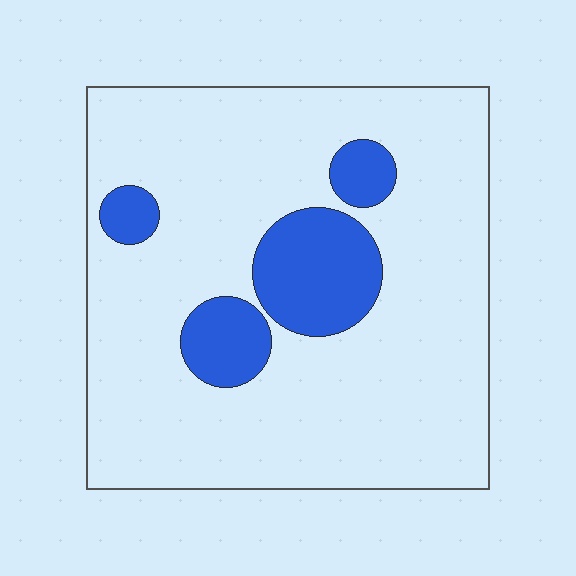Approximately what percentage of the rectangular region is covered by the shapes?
Approximately 15%.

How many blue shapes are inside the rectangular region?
4.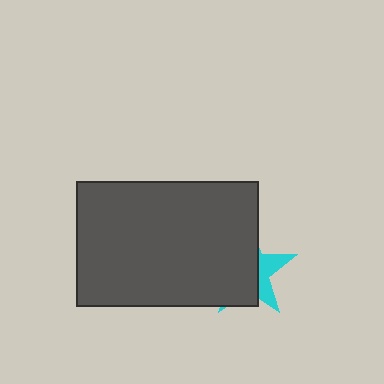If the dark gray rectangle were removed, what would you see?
You would see the complete cyan star.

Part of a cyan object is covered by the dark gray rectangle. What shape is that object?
It is a star.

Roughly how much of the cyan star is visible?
A small part of it is visible (roughly 31%).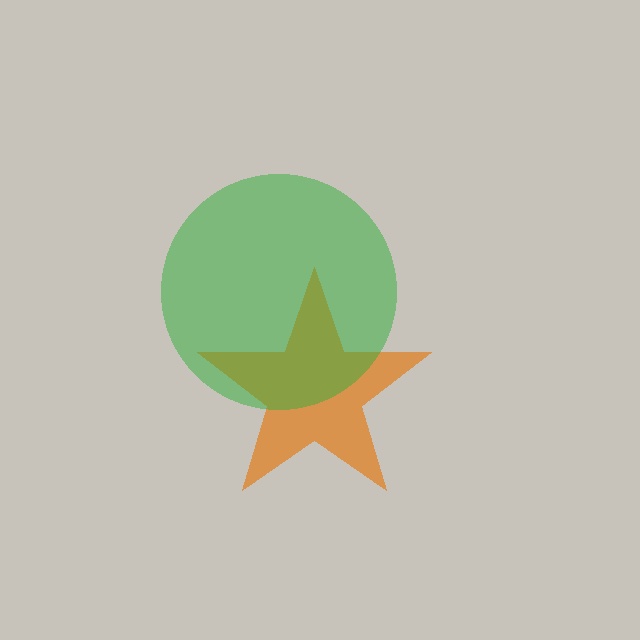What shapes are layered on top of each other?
The layered shapes are: an orange star, a green circle.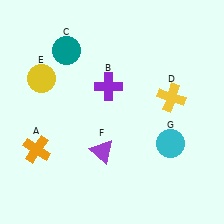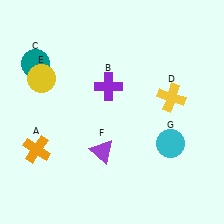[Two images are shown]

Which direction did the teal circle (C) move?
The teal circle (C) moved left.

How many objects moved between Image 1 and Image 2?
1 object moved between the two images.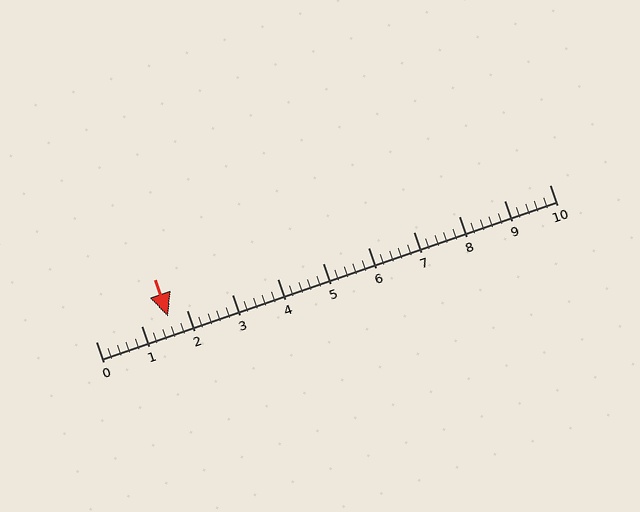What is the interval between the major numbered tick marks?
The major tick marks are spaced 1 units apart.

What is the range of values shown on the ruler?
The ruler shows values from 0 to 10.